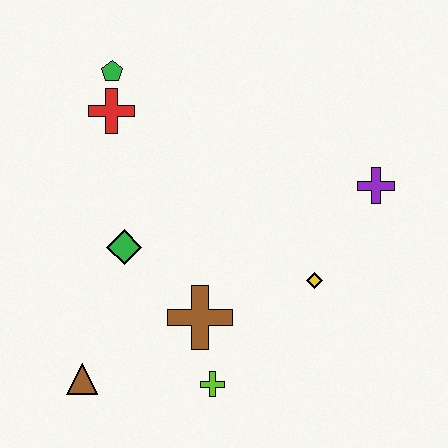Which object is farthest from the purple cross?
The brown triangle is farthest from the purple cross.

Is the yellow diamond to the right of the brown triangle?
Yes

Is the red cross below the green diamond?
No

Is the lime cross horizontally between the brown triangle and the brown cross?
No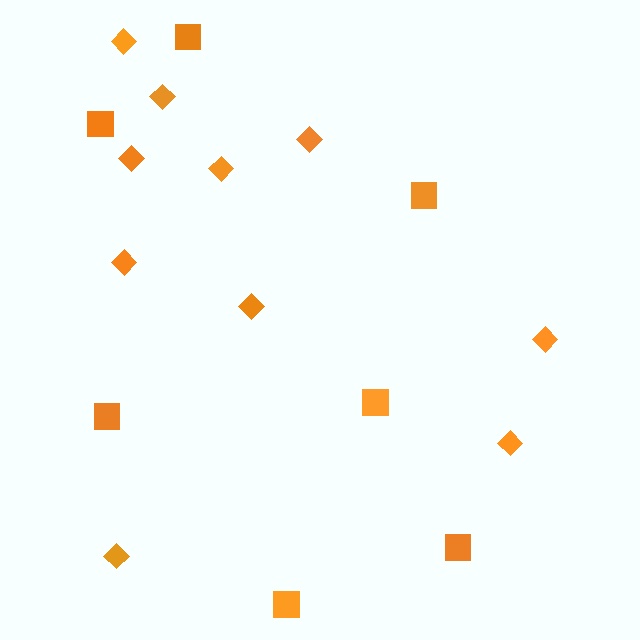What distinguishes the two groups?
There are 2 groups: one group of squares (7) and one group of diamonds (10).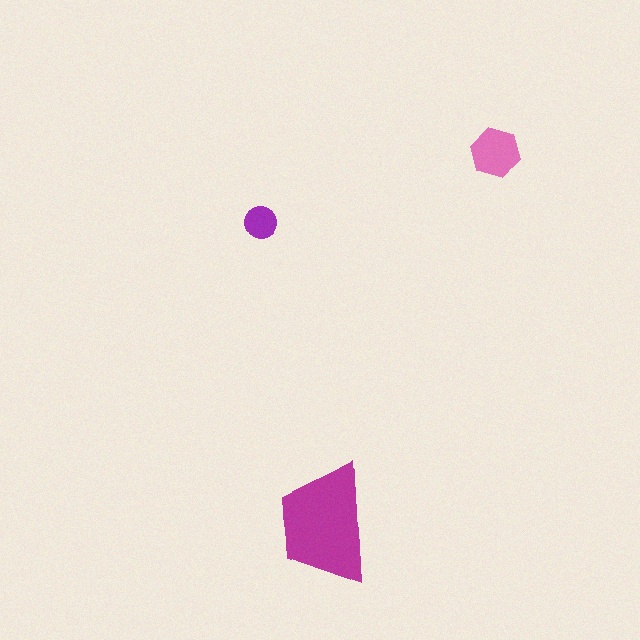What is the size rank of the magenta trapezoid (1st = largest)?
1st.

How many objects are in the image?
There are 3 objects in the image.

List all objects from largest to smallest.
The magenta trapezoid, the pink hexagon, the purple circle.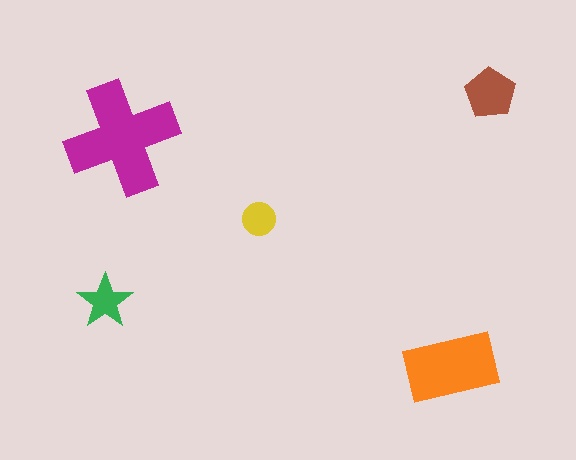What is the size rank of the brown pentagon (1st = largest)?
3rd.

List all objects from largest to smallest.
The magenta cross, the orange rectangle, the brown pentagon, the green star, the yellow circle.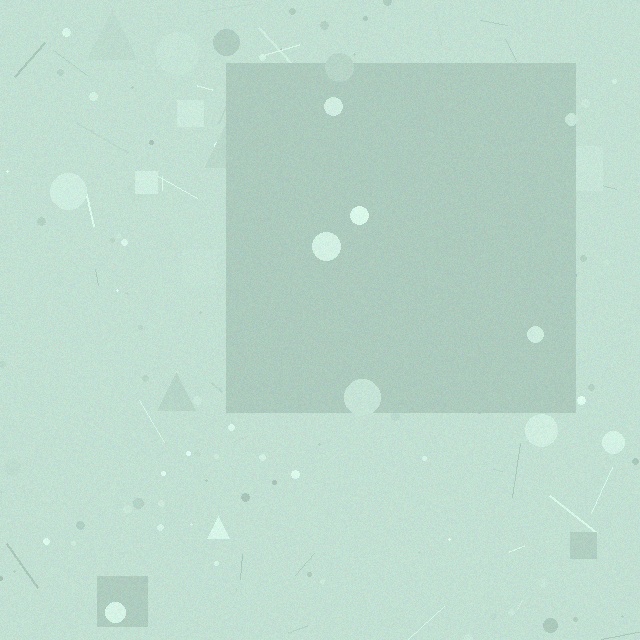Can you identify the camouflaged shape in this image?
The camouflaged shape is a square.